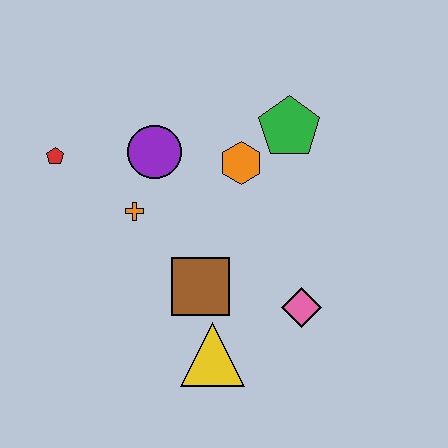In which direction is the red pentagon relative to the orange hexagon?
The red pentagon is to the left of the orange hexagon.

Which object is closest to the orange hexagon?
The green pentagon is closest to the orange hexagon.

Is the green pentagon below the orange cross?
No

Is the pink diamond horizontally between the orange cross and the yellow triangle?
No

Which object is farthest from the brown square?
The red pentagon is farthest from the brown square.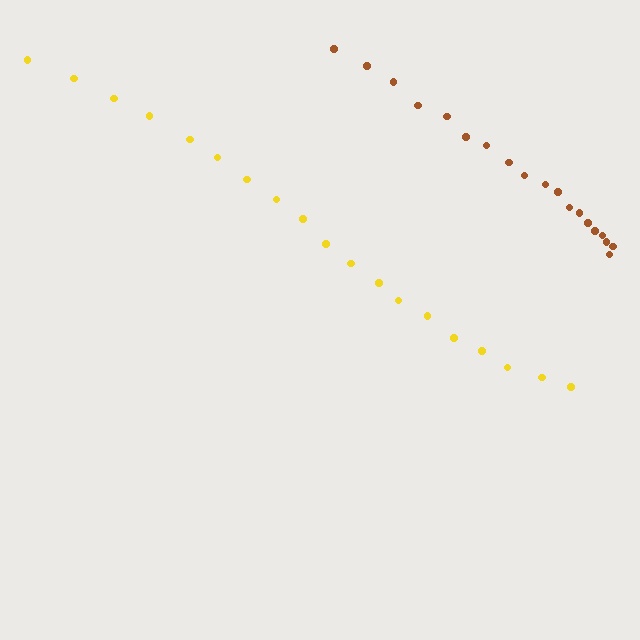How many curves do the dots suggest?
There are 2 distinct paths.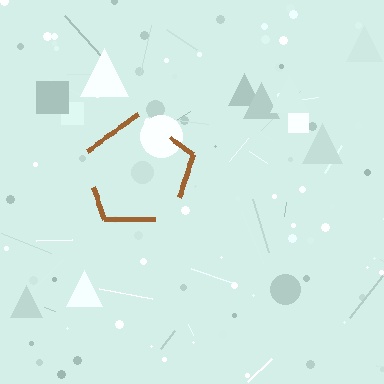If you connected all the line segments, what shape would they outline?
They would outline a pentagon.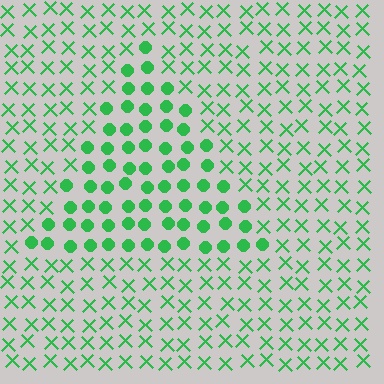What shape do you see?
I see a triangle.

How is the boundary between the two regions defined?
The boundary is defined by a change in element shape: circles inside vs. X marks outside. All elements share the same color and spacing.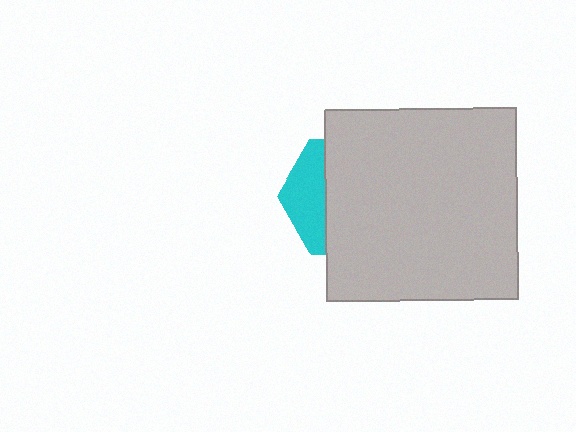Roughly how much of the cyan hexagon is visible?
A small part of it is visible (roughly 32%).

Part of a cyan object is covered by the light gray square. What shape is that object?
It is a hexagon.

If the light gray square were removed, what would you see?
You would see the complete cyan hexagon.